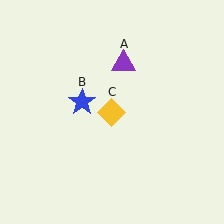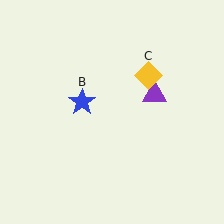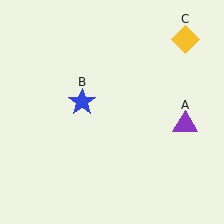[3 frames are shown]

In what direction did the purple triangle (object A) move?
The purple triangle (object A) moved down and to the right.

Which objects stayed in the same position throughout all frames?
Blue star (object B) remained stationary.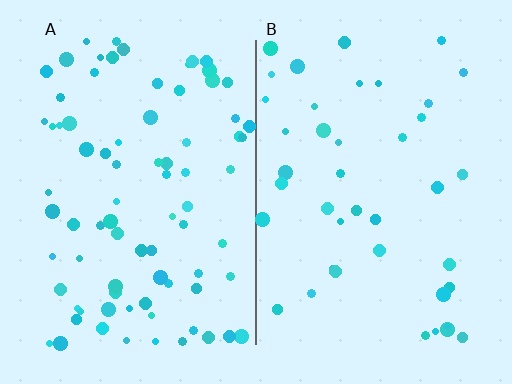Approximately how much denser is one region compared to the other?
Approximately 2.0× — region A over region B.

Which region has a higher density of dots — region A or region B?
A (the left).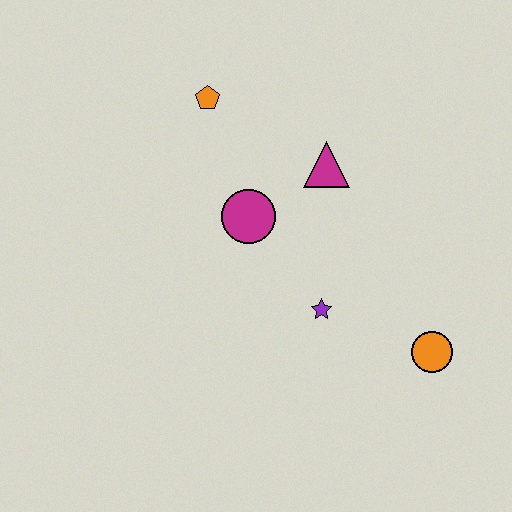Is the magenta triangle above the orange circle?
Yes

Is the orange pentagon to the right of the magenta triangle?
No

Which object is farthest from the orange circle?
The orange pentagon is farthest from the orange circle.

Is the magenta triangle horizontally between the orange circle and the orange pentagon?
Yes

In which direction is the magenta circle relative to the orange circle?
The magenta circle is to the left of the orange circle.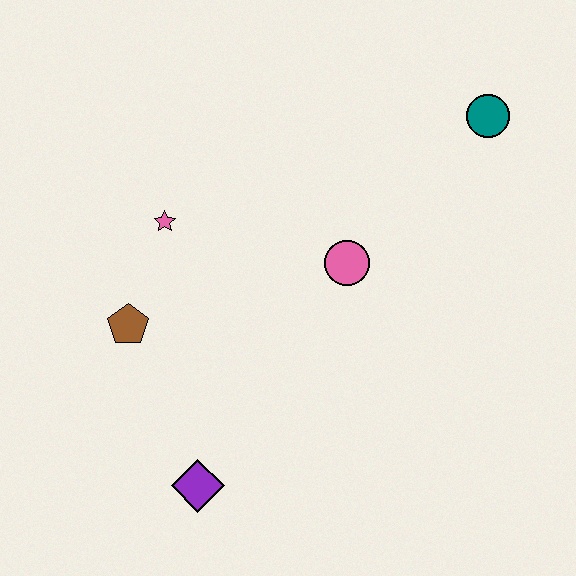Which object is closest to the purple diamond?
The brown pentagon is closest to the purple diamond.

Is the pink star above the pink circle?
Yes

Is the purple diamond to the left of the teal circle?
Yes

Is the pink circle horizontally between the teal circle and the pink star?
Yes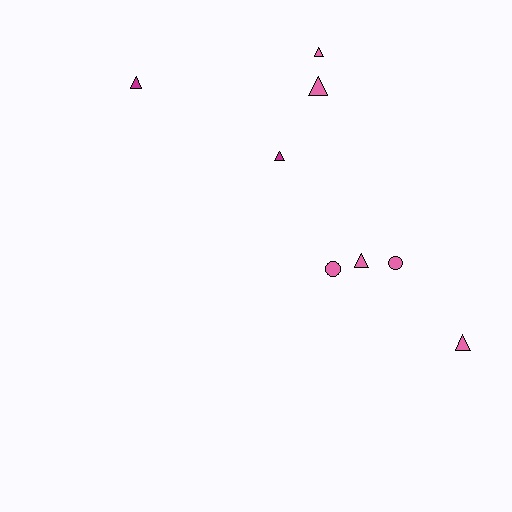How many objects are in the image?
There are 8 objects.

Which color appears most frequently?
Pink, with 6 objects.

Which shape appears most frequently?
Triangle, with 6 objects.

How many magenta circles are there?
There are no magenta circles.